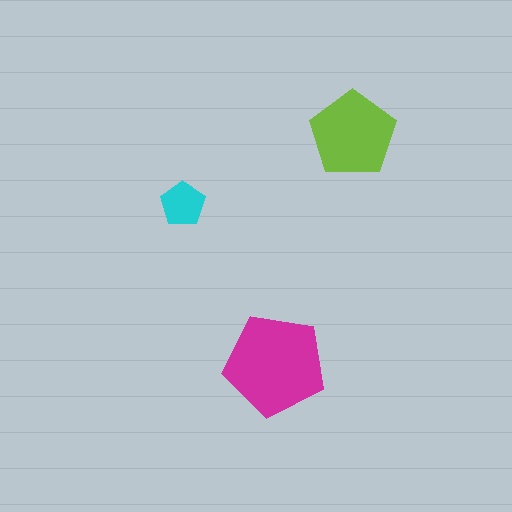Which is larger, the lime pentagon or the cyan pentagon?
The lime one.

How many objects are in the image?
There are 3 objects in the image.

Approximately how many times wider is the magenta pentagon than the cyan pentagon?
About 2.5 times wider.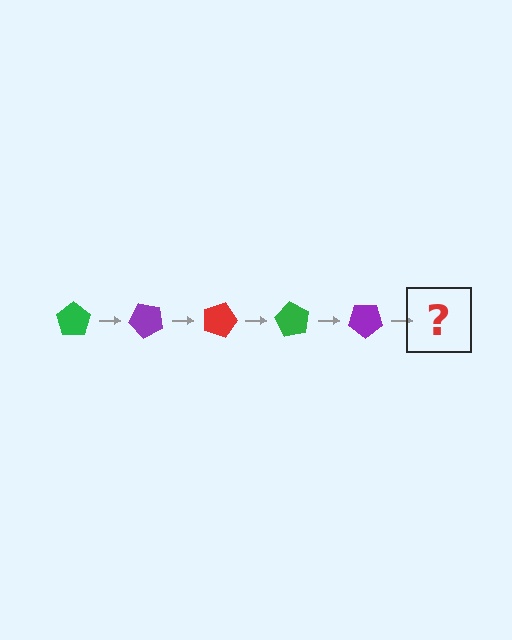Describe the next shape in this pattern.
It should be a red pentagon, rotated 225 degrees from the start.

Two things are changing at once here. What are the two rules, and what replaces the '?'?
The two rules are that it rotates 45 degrees each step and the color cycles through green, purple, and red. The '?' should be a red pentagon, rotated 225 degrees from the start.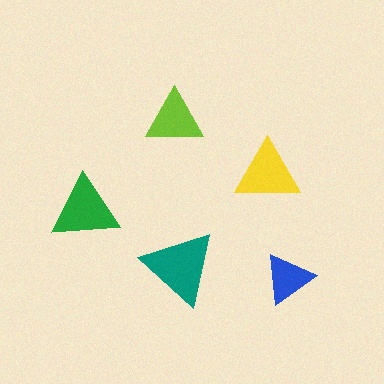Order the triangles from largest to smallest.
the teal one, the green one, the yellow one, the lime one, the blue one.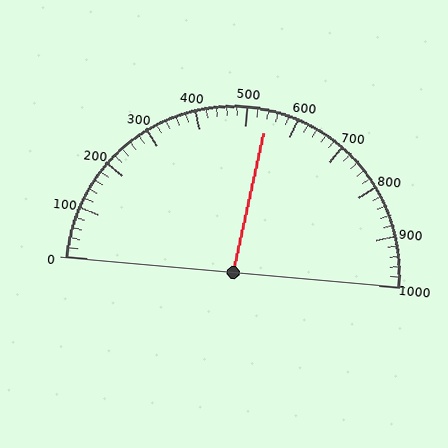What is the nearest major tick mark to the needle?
The nearest major tick mark is 500.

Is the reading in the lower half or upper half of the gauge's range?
The reading is in the upper half of the range (0 to 1000).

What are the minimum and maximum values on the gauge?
The gauge ranges from 0 to 1000.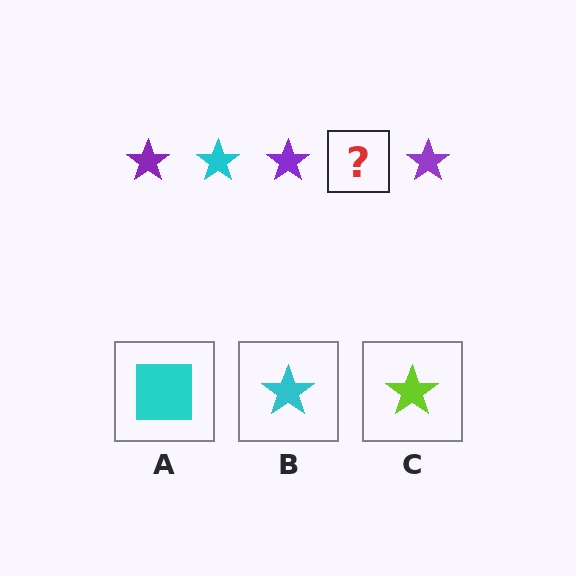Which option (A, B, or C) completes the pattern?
B.